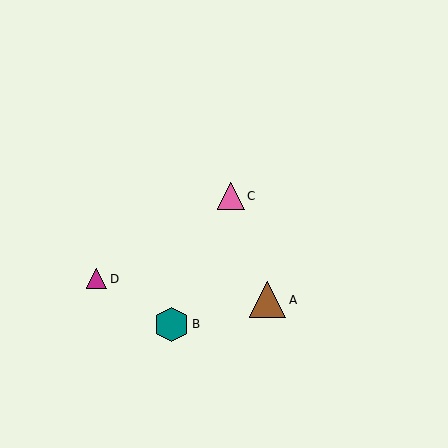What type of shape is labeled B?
Shape B is a teal hexagon.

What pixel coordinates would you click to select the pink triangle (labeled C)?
Click at (231, 196) to select the pink triangle C.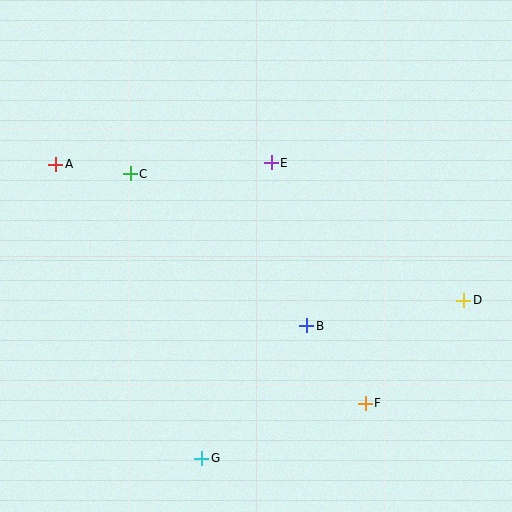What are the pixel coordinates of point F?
Point F is at (365, 403).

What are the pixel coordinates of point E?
Point E is at (271, 163).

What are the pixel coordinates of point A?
Point A is at (56, 164).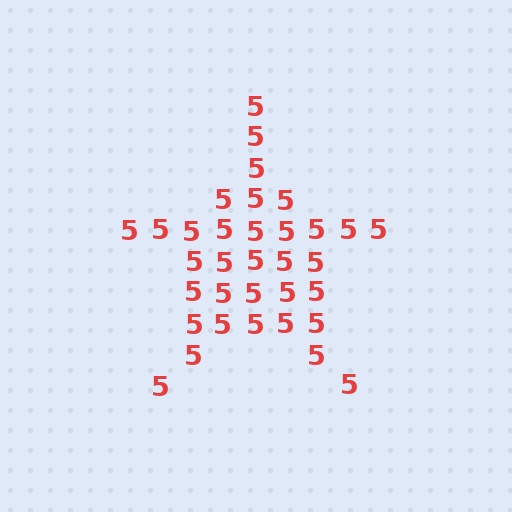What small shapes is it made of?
It is made of small digit 5's.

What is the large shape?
The large shape is a star.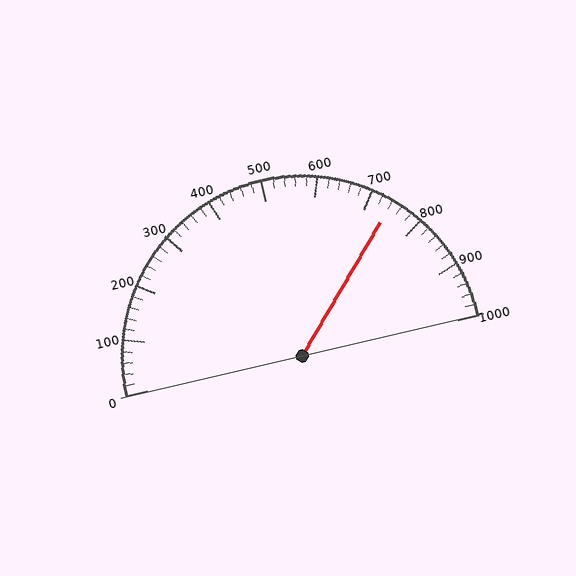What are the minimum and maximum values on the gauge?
The gauge ranges from 0 to 1000.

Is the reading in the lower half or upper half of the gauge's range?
The reading is in the upper half of the range (0 to 1000).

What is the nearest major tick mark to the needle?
The nearest major tick mark is 700.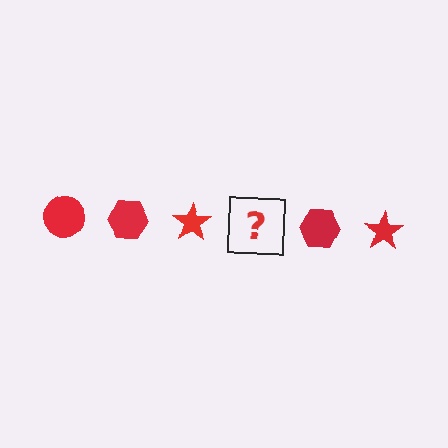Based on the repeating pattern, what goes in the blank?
The blank should be a red circle.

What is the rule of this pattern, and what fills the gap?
The rule is that the pattern cycles through circle, hexagon, star shapes in red. The gap should be filled with a red circle.